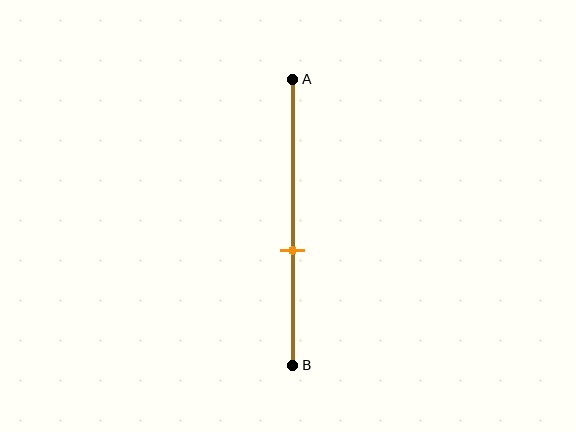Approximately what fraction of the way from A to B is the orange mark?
The orange mark is approximately 60% of the way from A to B.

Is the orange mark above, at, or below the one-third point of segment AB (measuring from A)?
The orange mark is below the one-third point of segment AB.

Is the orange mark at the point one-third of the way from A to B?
No, the mark is at about 60% from A, not at the 33% one-third point.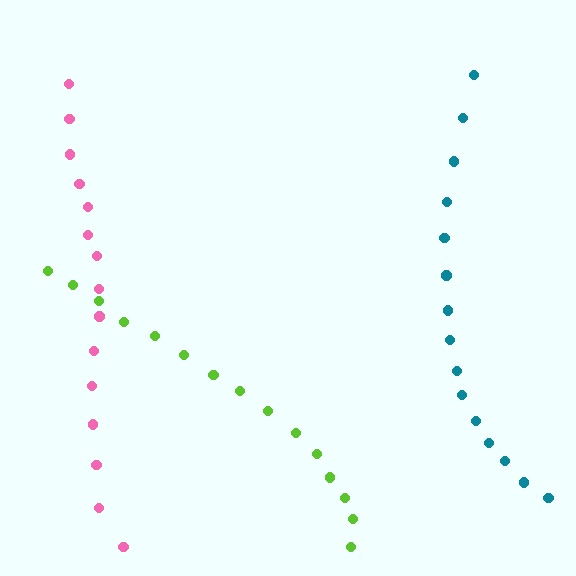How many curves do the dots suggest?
There are 3 distinct paths.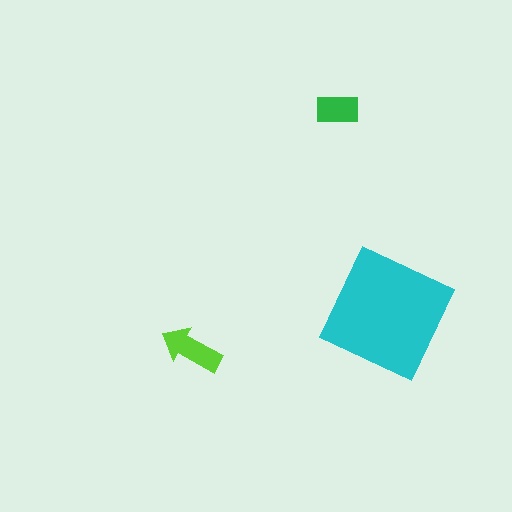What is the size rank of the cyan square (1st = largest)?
1st.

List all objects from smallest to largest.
The green rectangle, the lime arrow, the cyan square.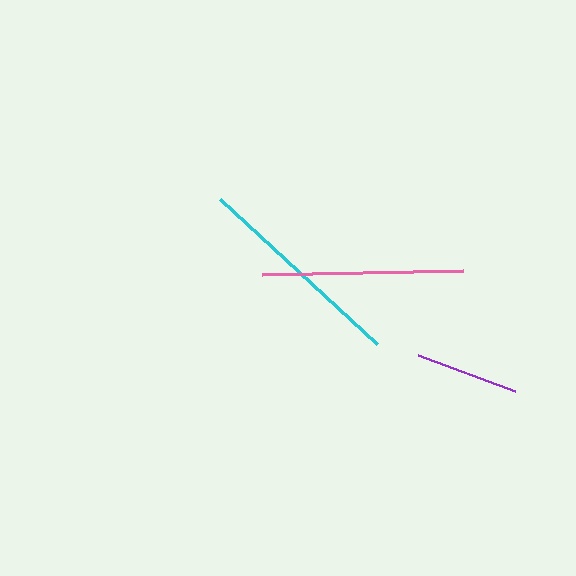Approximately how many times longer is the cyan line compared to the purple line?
The cyan line is approximately 2.1 times the length of the purple line.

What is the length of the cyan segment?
The cyan segment is approximately 214 pixels long.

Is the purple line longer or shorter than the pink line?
The pink line is longer than the purple line.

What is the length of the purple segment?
The purple segment is approximately 103 pixels long.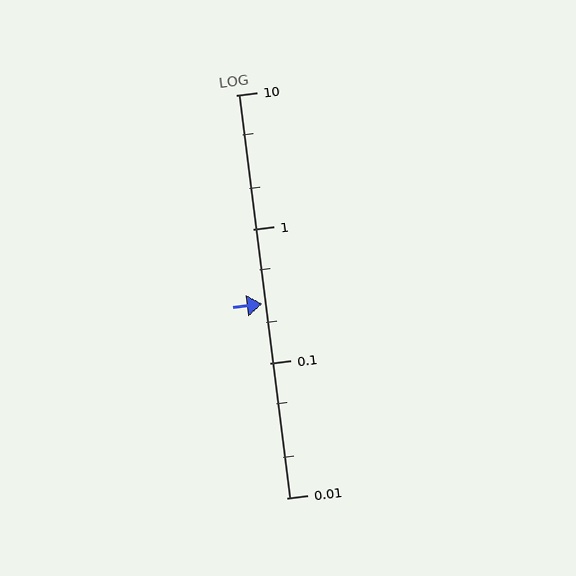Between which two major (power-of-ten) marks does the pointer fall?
The pointer is between 0.1 and 1.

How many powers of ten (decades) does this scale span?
The scale spans 3 decades, from 0.01 to 10.